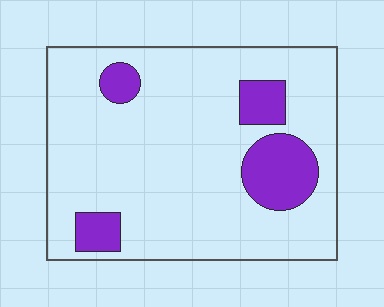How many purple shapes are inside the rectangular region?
4.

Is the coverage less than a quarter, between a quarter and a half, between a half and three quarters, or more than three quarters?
Less than a quarter.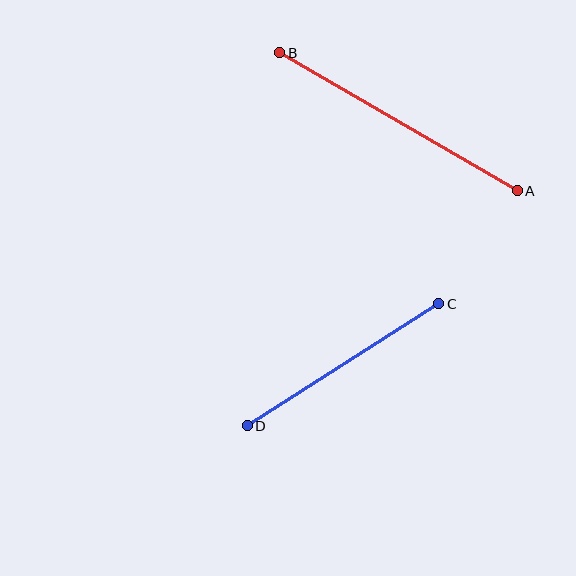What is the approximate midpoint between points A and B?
The midpoint is at approximately (398, 122) pixels.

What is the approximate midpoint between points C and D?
The midpoint is at approximately (343, 365) pixels.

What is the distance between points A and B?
The distance is approximately 275 pixels.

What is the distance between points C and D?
The distance is approximately 227 pixels.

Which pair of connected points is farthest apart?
Points A and B are farthest apart.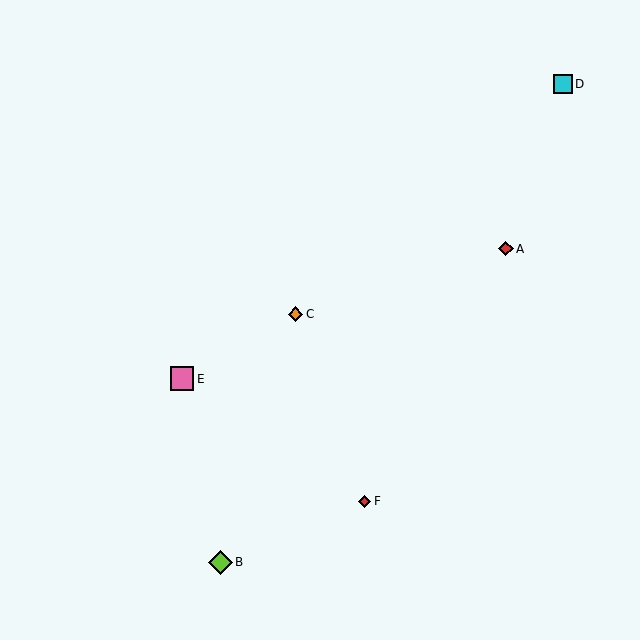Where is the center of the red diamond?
The center of the red diamond is at (365, 501).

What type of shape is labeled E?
Shape E is a pink square.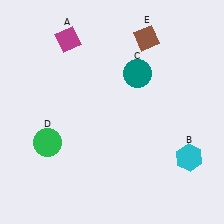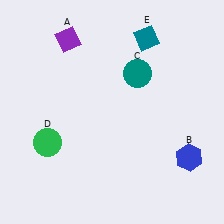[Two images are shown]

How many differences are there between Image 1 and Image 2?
There are 3 differences between the two images.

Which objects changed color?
A changed from magenta to purple. B changed from cyan to blue. E changed from brown to teal.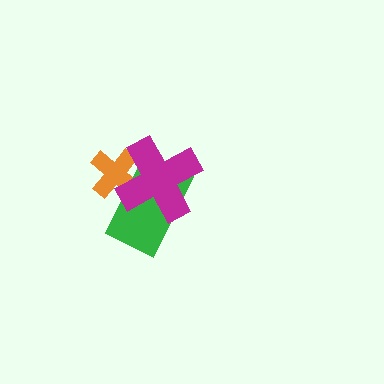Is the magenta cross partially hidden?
No, no other shape covers it.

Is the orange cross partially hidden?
Yes, it is partially covered by another shape.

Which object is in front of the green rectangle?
The magenta cross is in front of the green rectangle.